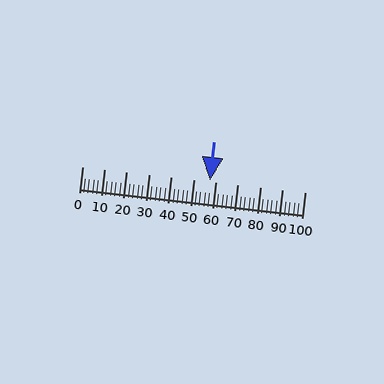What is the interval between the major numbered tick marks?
The major tick marks are spaced 10 units apart.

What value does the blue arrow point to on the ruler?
The blue arrow points to approximately 57.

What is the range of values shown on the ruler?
The ruler shows values from 0 to 100.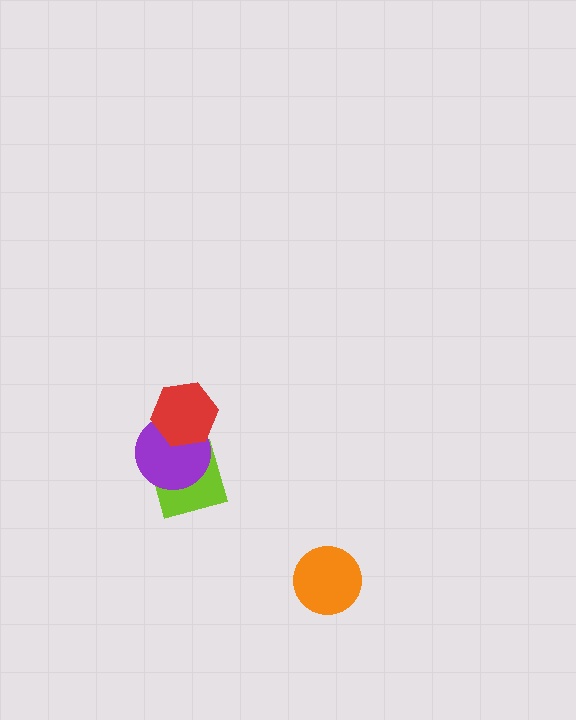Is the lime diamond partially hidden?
Yes, it is partially covered by another shape.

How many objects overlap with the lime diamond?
2 objects overlap with the lime diamond.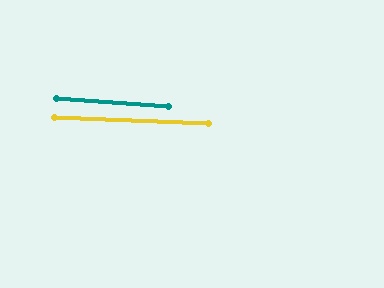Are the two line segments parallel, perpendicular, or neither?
Parallel — their directions differ by only 1.6°.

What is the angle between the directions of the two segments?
Approximately 2 degrees.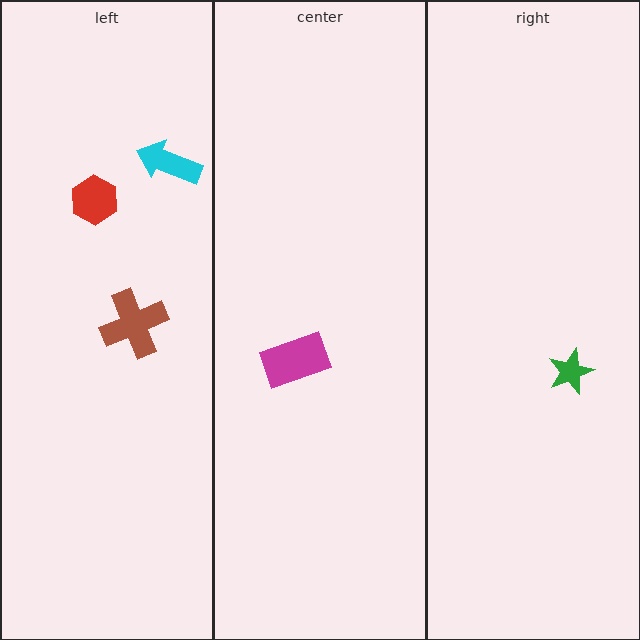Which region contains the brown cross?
The left region.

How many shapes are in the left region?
3.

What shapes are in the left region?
The brown cross, the cyan arrow, the red hexagon.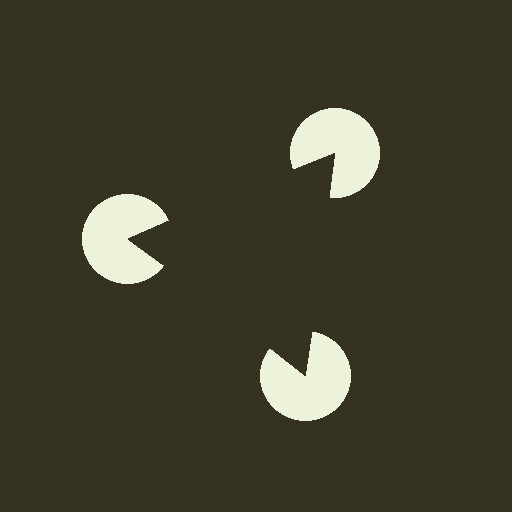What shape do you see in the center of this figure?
An illusory triangle — its edges are inferred from the aligned wedge cuts in the pac-man discs, not physically drawn.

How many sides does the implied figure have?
3 sides.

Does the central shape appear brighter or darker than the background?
It typically appears slightly darker than the background, even though no actual brightness change is drawn.